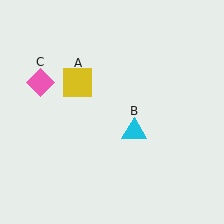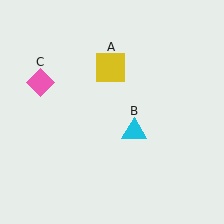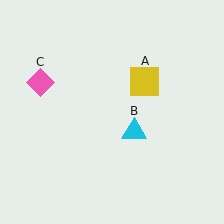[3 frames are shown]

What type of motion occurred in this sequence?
The yellow square (object A) rotated clockwise around the center of the scene.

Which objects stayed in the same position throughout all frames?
Cyan triangle (object B) and pink diamond (object C) remained stationary.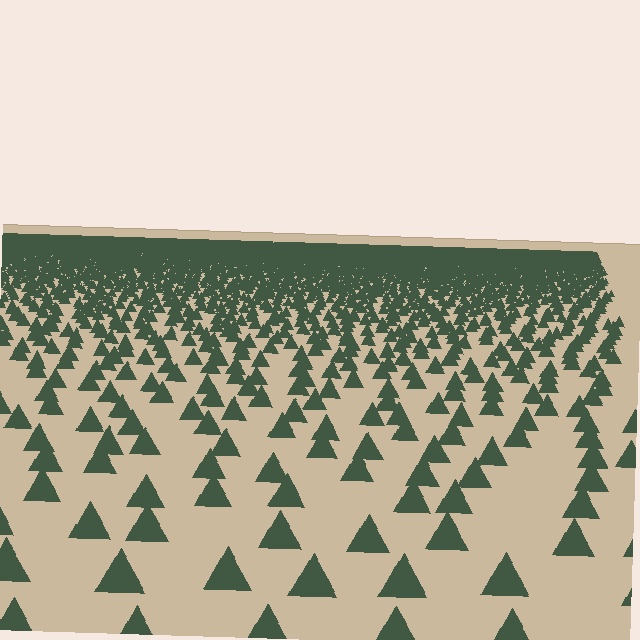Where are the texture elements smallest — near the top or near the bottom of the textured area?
Near the top.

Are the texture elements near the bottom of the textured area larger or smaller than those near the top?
Larger. Near the bottom, elements are closer to the viewer and appear at a bigger on-screen size.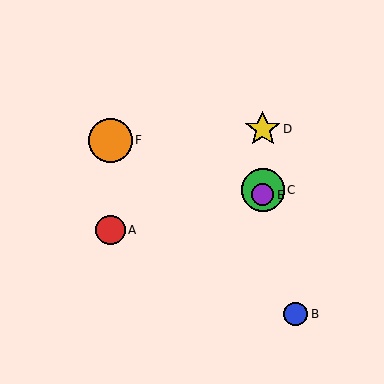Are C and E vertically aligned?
Yes, both are at x≈263.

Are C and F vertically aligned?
No, C is at x≈263 and F is at x≈110.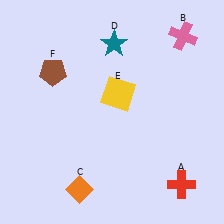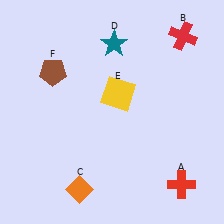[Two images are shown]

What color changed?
The cross (B) changed from pink in Image 1 to red in Image 2.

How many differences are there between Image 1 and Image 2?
There is 1 difference between the two images.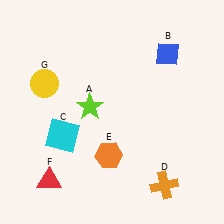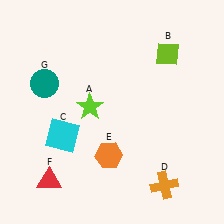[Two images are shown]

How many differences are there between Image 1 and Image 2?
There are 2 differences between the two images.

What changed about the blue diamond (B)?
In Image 1, B is blue. In Image 2, it changed to lime.